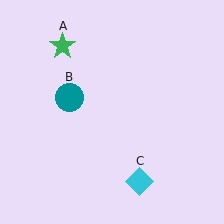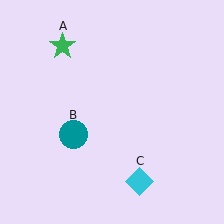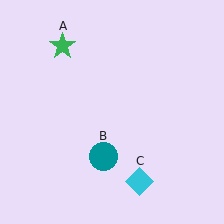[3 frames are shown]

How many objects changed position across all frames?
1 object changed position: teal circle (object B).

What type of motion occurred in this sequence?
The teal circle (object B) rotated counterclockwise around the center of the scene.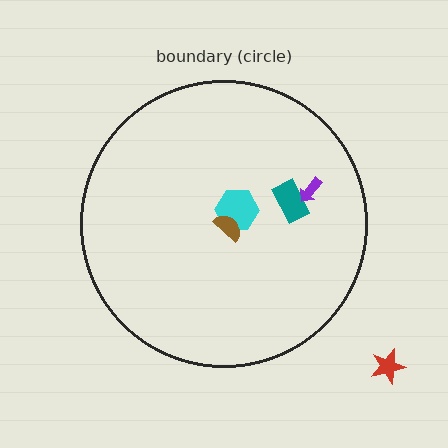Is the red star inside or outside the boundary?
Outside.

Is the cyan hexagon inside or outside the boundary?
Inside.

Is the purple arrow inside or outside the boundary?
Inside.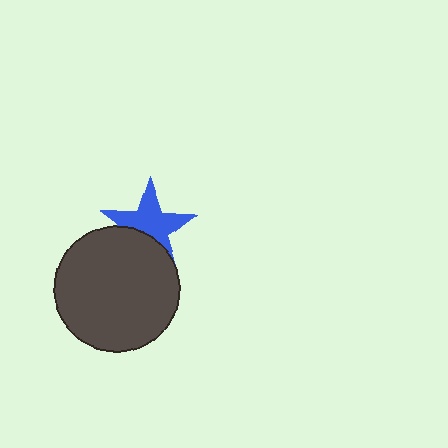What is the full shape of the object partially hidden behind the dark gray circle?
The partially hidden object is a blue star.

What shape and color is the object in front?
The object in front is a dark gray circle.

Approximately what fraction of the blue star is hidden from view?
Roughly 35% of the blue star is hidden behind the dark gray circle.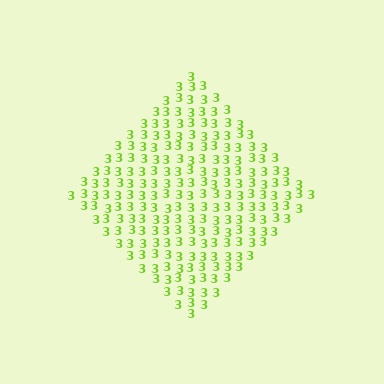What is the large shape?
The large shape is a diamond.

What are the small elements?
The small elements are digit 3's.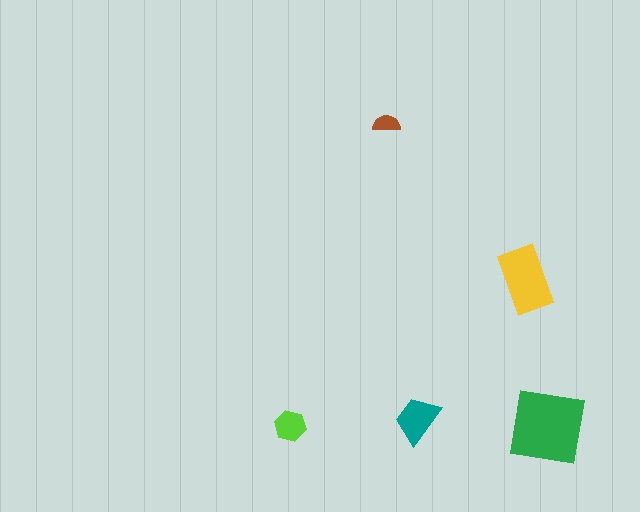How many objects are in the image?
There are 5 objects in the image.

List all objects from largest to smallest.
The green square, the yellow rectangle, the teal trapezoid, the lime hexagon, the brown semicircle.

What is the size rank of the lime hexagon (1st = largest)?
4th.